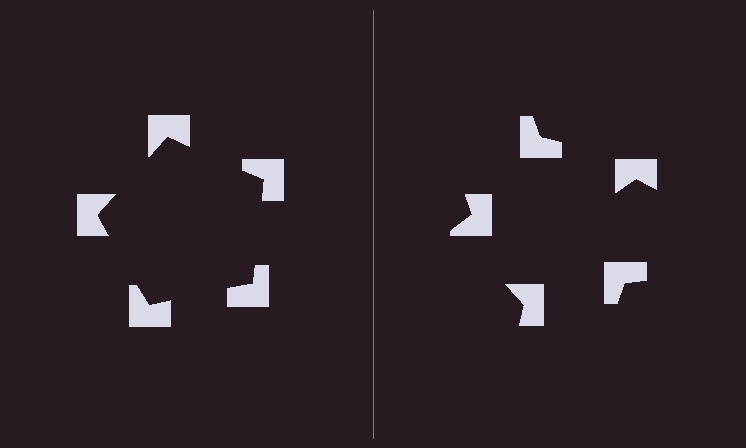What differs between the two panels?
The notched squares are positioned identically on both sides; only the wedge orientations differ. On the left they align to a pentagon; on the right they are misaligned.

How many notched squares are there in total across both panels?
10 — 5 on each side.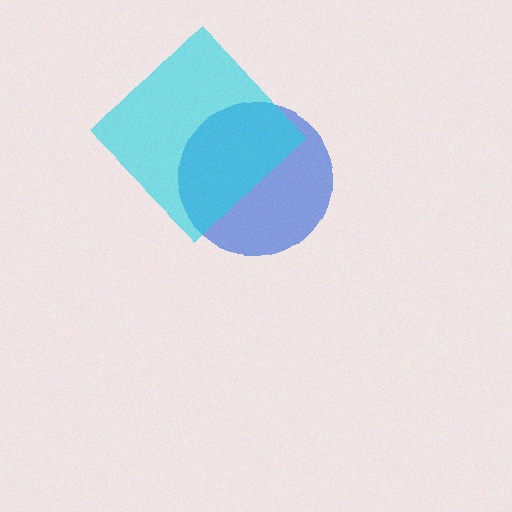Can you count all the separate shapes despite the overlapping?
Yes, there are 2 separate shapes.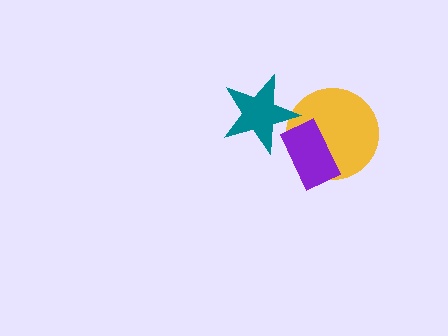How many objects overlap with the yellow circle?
2 objects overlap with the yellow circle.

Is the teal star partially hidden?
No, no other shape covers it.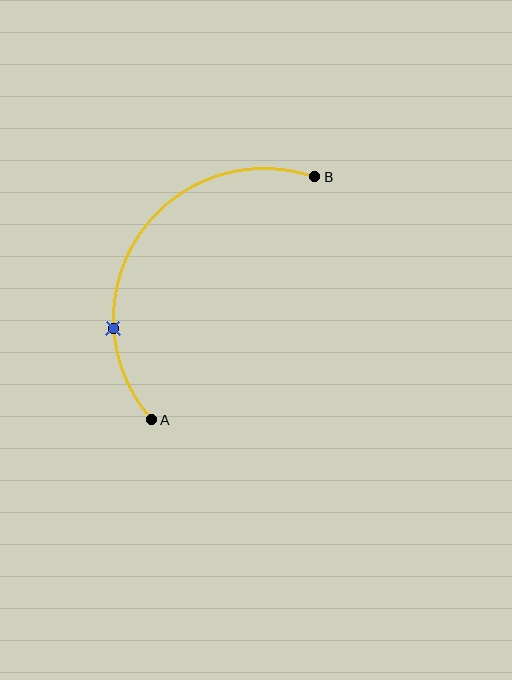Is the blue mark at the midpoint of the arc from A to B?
No. The blue mark lies on the arc but is closer to endpoint A. The arc midpoint would be at the point on the curve equidistant along the arc from both A and B.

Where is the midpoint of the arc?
The arc midpoint is the point on the curve farthest from the straight line joining A and B. It sits above and to the left of that line.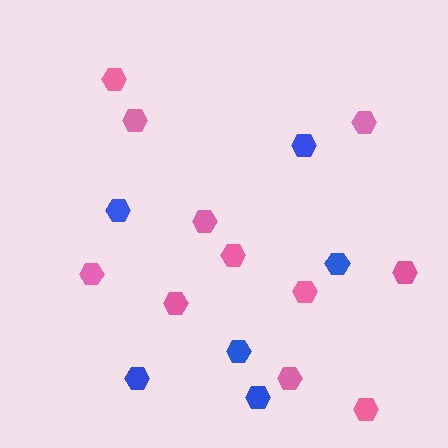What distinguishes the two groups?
There are 2 groups: one group of pink hexagons (11) and one group of blue hexagons (6).